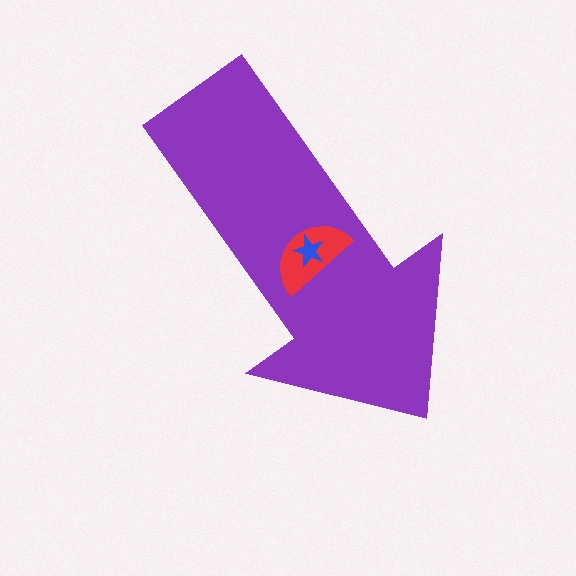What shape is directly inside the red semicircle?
The blue star.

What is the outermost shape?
The purple arrow.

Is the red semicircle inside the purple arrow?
Yes.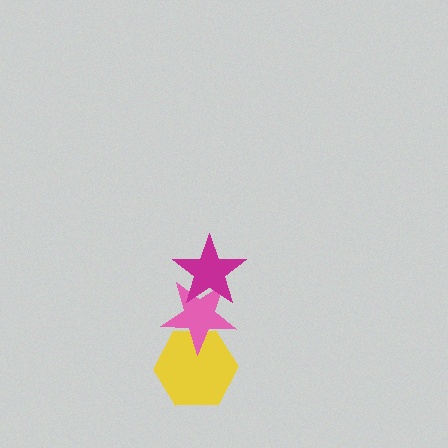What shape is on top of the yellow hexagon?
The pink star is on top of the yellow hexagon.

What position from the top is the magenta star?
The magenta star is 1st from the top.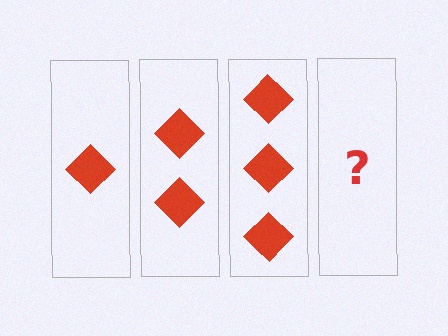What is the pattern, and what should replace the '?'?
The pattern is that each step adds one more diamond. The '?' should be 4 diamonds.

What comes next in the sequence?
The next element should be 4 diamonds.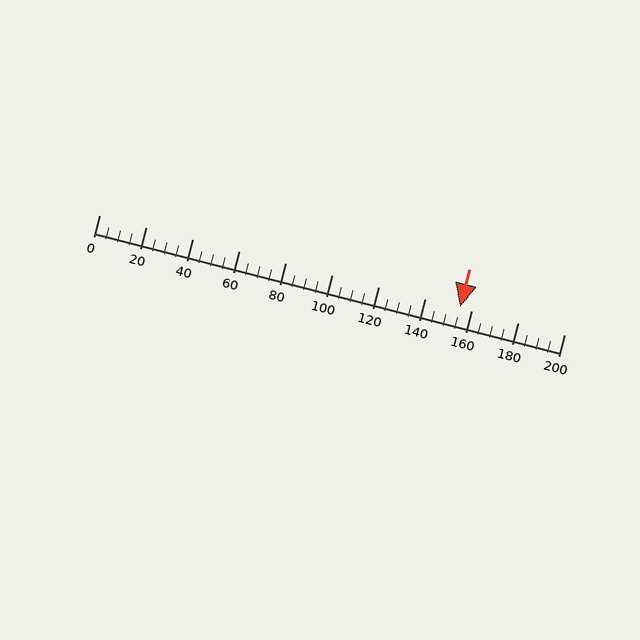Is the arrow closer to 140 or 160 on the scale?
The arrow is closer to 160.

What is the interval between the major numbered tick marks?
The major tick marks are spaced 20 units apart.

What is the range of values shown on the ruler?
The ruler shows values from 0 to 200.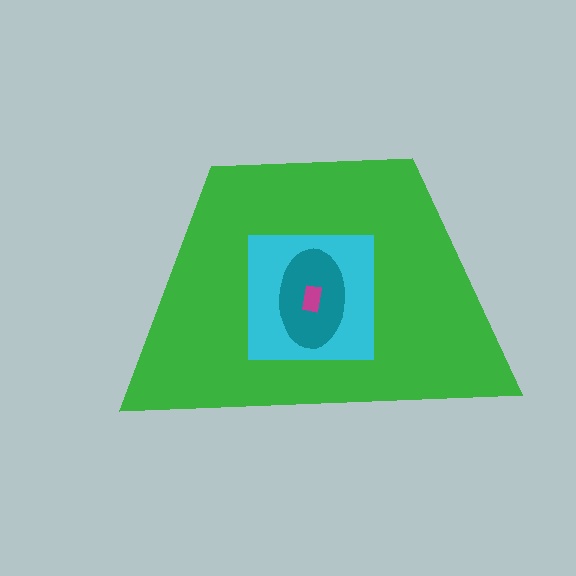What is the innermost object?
The magenta rectangle.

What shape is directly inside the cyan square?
The teal ellipse.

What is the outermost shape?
The green trapezoid.